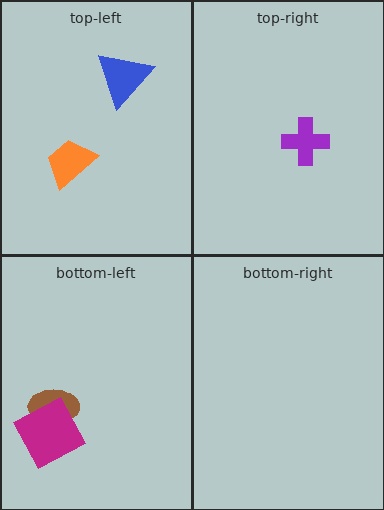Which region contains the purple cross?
The top-right region.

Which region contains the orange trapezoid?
The top-left region.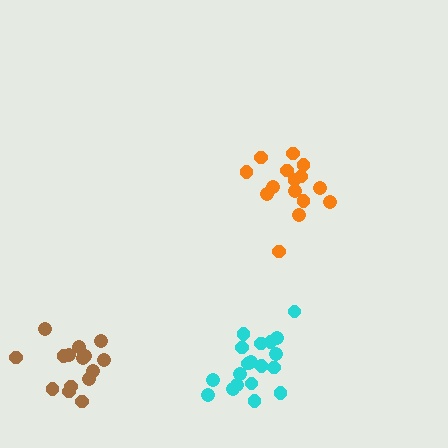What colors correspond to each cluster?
The clusters are colored: orange, cyan, brown.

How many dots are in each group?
Group 1: 15 dots, Group 2: 19 dots, Group 3: 15 dots (49 total).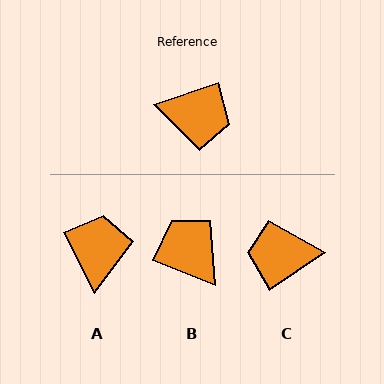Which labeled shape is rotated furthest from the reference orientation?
C, about 164 degrees away.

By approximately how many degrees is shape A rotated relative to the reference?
Approximately 98 degrees counter-clockwise.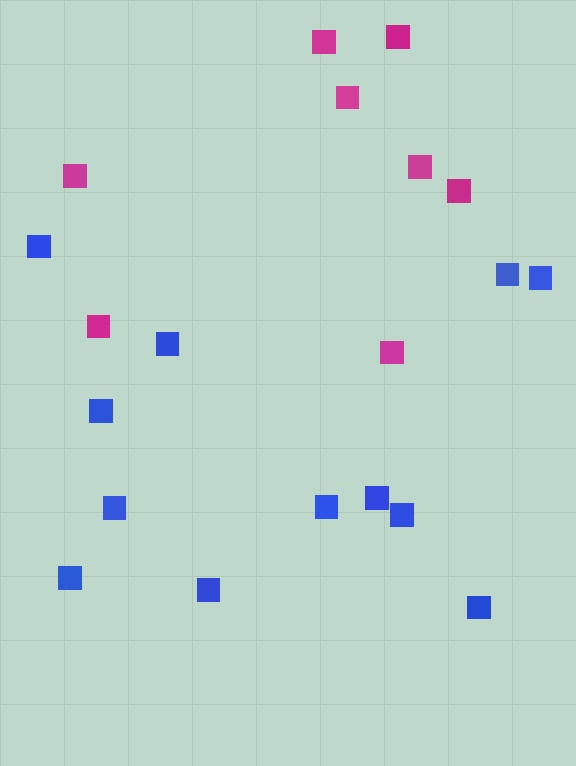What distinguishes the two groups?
There are 2 groups: one group of magenta squares (8) and one group of blue squares (12).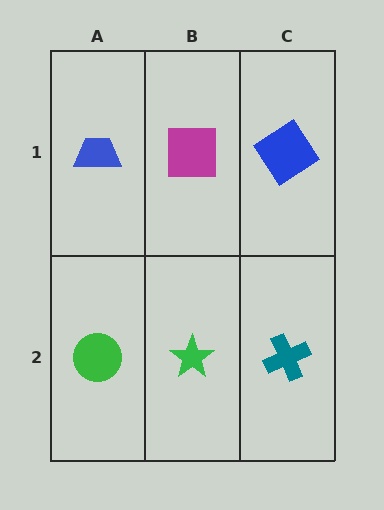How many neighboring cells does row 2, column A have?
2.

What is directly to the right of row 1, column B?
A blue diamond.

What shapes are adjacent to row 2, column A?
A blue trapezoid (row 1, column A), a green star (row 2, column B).